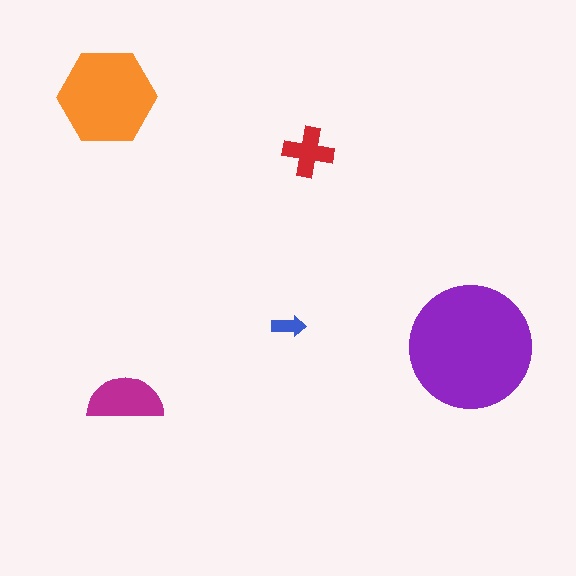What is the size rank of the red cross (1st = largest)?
4th.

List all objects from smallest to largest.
The blue arrow, the red cross, the magenta semicircle, the orange hexagon, the purple circle.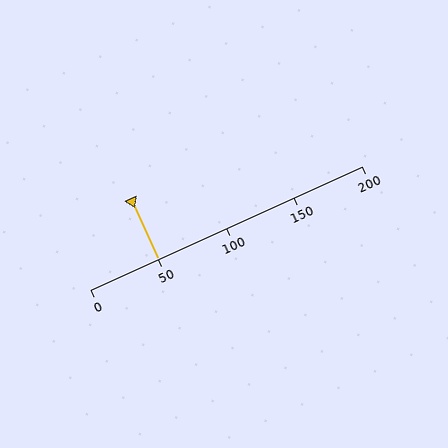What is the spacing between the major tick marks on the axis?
The major ticks are spaced 50 apart.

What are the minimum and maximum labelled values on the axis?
The axis runs from 0 to 200.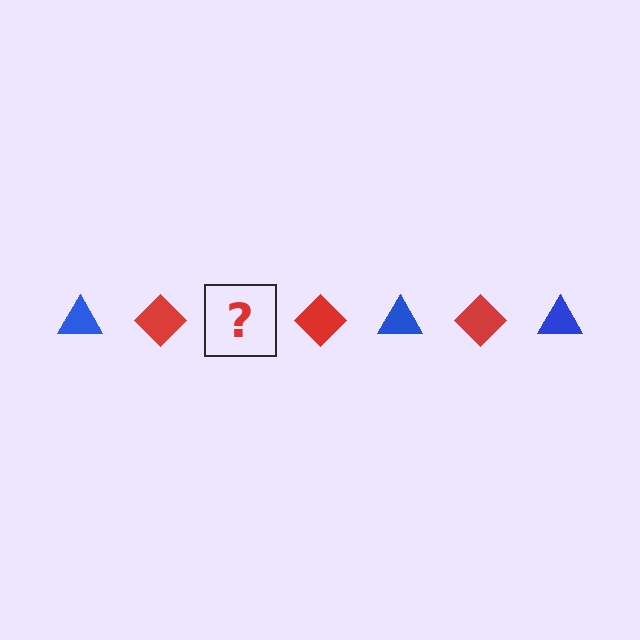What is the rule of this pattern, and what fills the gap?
The rule is that the pattern alternates between blue triangle and red diamond. The gap should be filled with a blue triangle.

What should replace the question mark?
The question mark should be replaced with a blue triangle.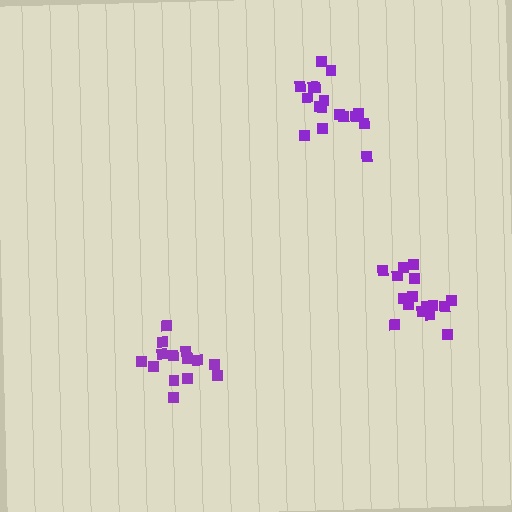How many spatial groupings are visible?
There are 3 spatial groupings.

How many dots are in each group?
Group 1: 16 dots, Group 2: 17 dots, Group 3: 14 dots (47 total).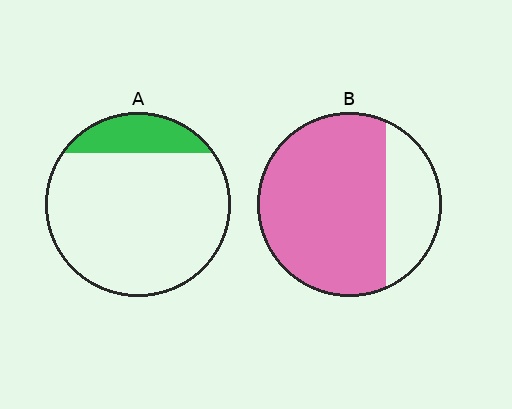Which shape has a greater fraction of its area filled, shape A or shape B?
Shape B.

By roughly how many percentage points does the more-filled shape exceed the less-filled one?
By roughly 60 percentage points (B over A).